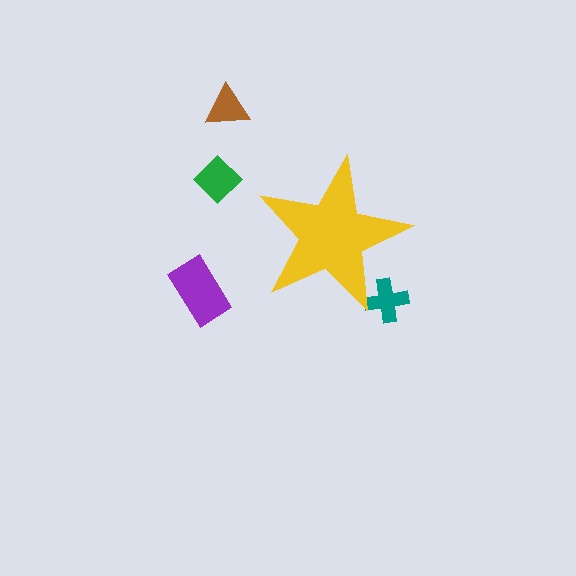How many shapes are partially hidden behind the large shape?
1 shape is partially hidden.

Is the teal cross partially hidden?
Yes, the teal cross is partially hidden behind the yellow star.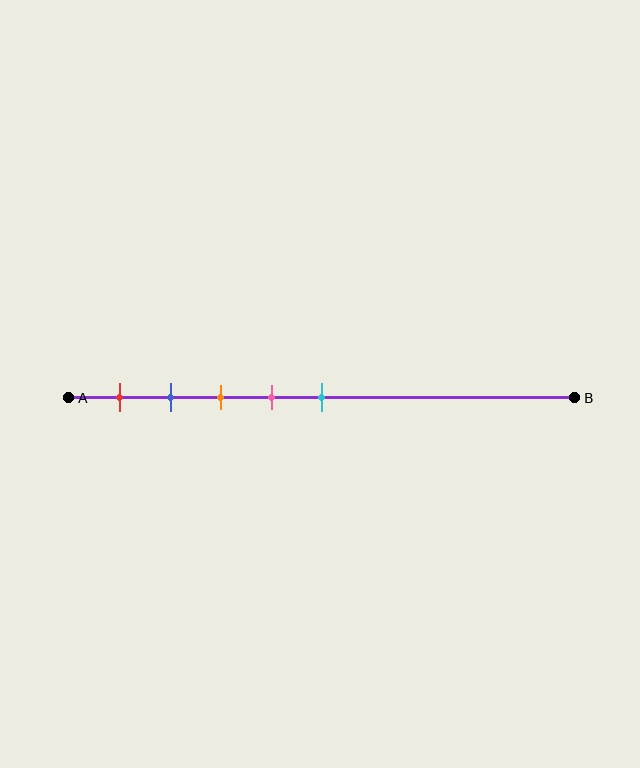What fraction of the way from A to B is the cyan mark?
The cyan mark is approximately 50% (0.5) of the way from A to B.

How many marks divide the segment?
There are 5 marks dividing the segment.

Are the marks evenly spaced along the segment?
Yes, the marks are approximately evenly spaced.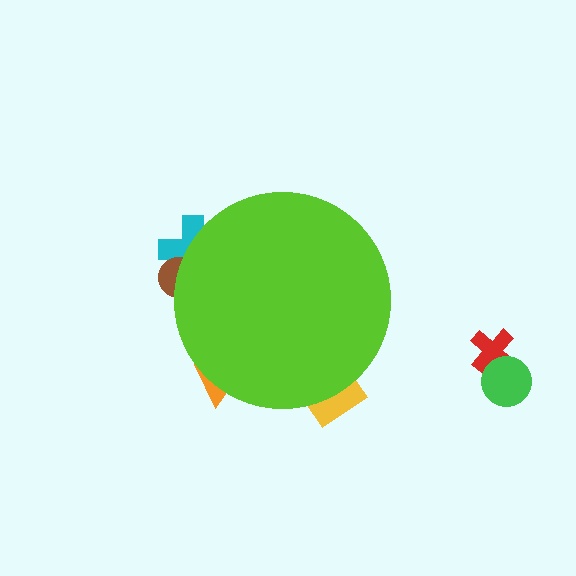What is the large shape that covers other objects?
A lime circle.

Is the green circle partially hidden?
No, the green circle is fully visible.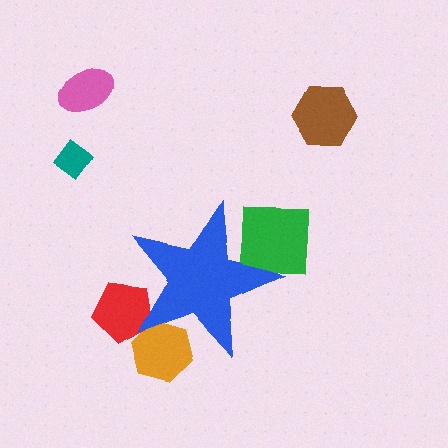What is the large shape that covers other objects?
A blue star.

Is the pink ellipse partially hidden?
No, the pink ellipse is fully visible.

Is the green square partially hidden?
Yes, the green square is partially hidden behind the blue star.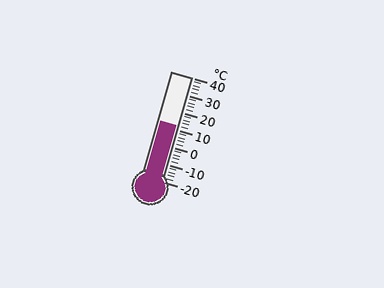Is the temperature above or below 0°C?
The temperature is above 0°C.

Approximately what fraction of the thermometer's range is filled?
The thermometer is filled to approximately 55% of its range.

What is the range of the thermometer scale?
The thermometer scale ranges from -20°C to 40°C.